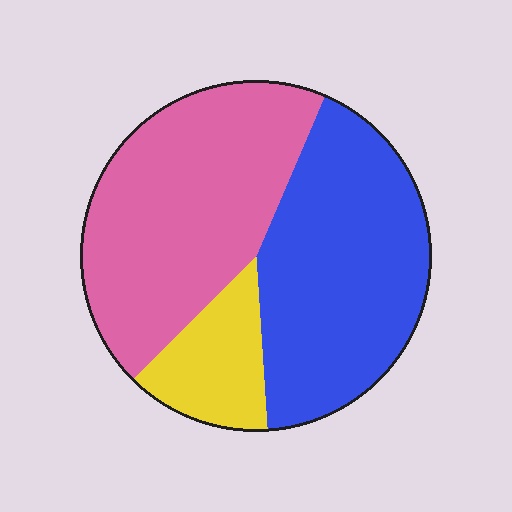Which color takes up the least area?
Yellow, at roughly 15%.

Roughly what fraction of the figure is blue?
Blue takes up about two fifths (2/5) of the figure.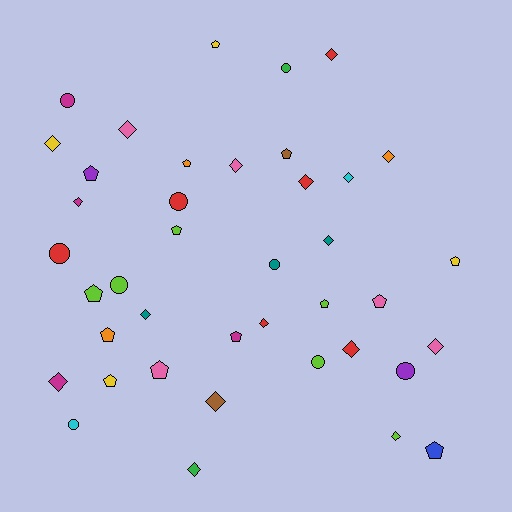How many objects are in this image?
There are 40 objects.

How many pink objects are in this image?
There are 5 pink objects.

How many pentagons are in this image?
There are 14 pentagons.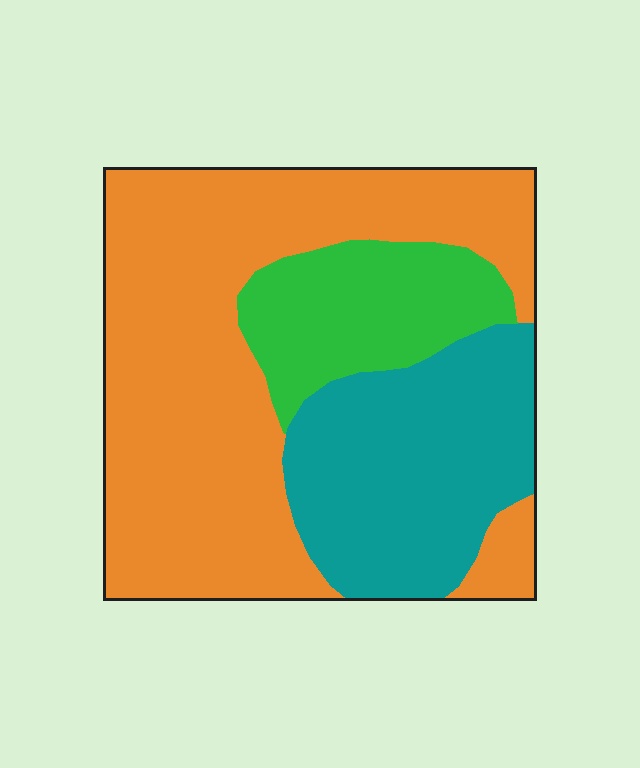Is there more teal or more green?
Teal.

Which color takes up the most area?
Orange, at roughly 55%.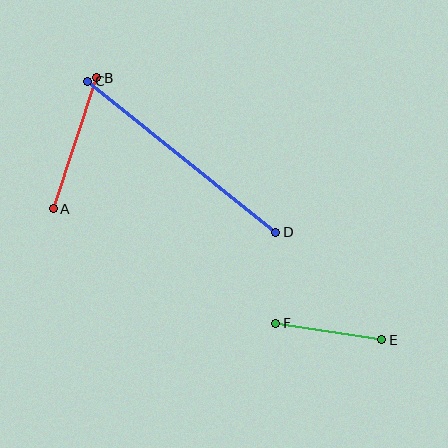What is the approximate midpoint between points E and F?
The midpoint is at approximately (329, 331) pixels.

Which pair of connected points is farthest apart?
Points C and D are farthest apart.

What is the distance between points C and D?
The distance is approximately 241 pixels.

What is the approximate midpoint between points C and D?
The midpoint is at approximately (182, 157) pixels.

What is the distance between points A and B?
The distance is approximately 138 pixels.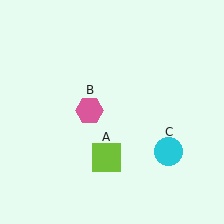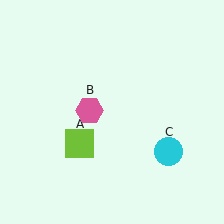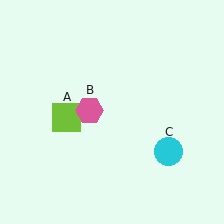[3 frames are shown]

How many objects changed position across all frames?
1 object changed position: lime square (object A).